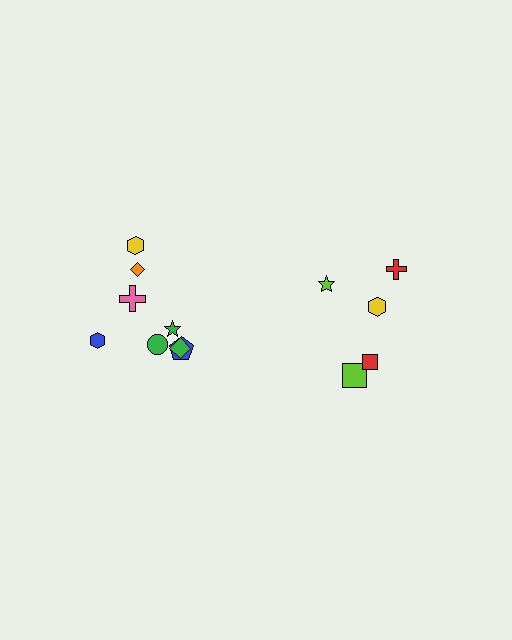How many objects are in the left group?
There are 8 objects.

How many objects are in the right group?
There are 5 objects.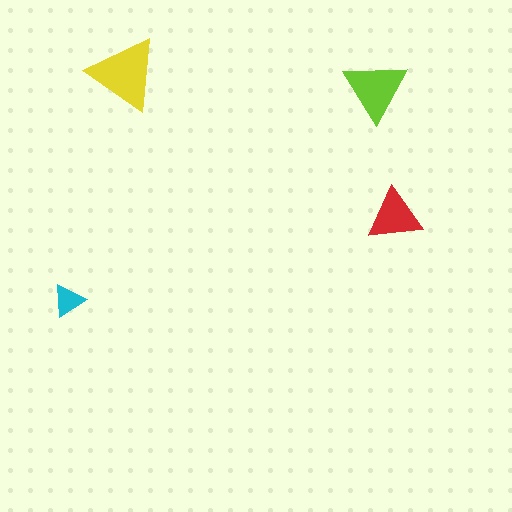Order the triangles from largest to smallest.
the yellow one, the lime one, the red one, the cyan one.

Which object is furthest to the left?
The cyan triangle is leftmost.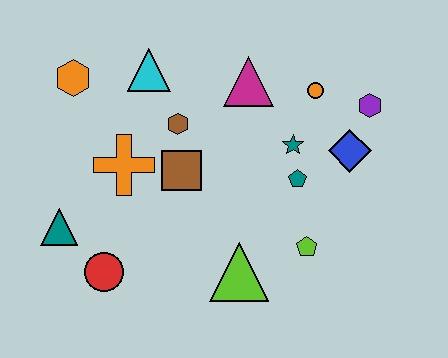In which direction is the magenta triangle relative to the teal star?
The magenta triangle is above the teal star.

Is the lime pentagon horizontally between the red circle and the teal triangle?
No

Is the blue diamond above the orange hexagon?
No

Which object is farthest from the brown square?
The purple hexagon is farthest from the brown square.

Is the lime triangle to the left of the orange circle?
Yes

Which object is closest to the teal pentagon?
The teal star is closest to the teal pentagon.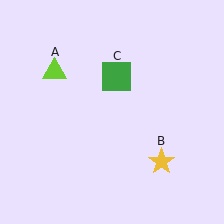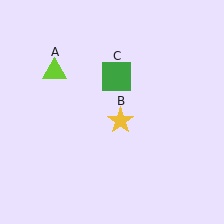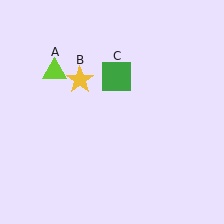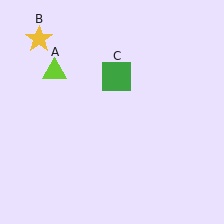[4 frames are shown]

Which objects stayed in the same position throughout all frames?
Lime triangle (object A) and green square (object C) remained stationary.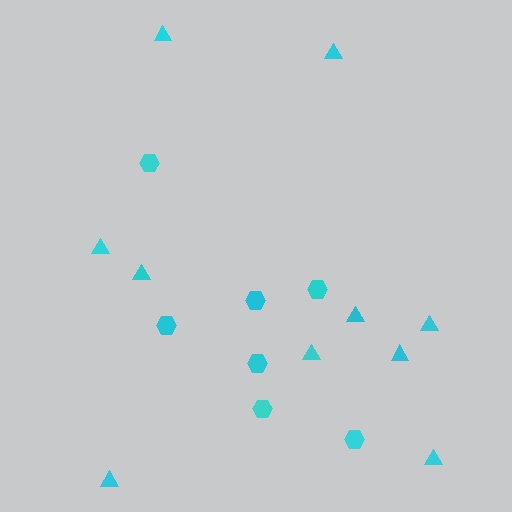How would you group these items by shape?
There are 2 groups: one group of hexagons (7) and one group of triangles (10).